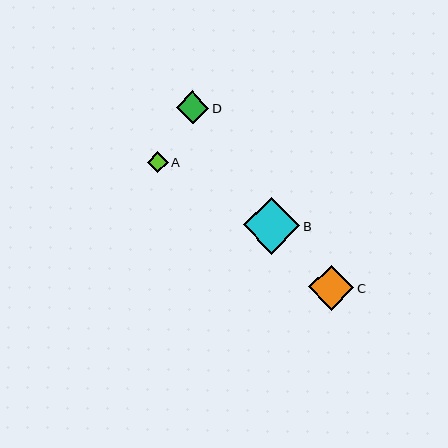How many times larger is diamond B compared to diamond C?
Diamond B is approximately 1.3 times the size of diamond C.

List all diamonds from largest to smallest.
From largest to smallest: B, C, D, A.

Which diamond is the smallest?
Diamond A is the smallest with a size of approximately 21 pixels.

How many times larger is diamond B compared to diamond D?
Diamond B is approximately 1.7 times the size of diamond D.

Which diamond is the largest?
Diamond B is the largest with a size of approximately 57 pixels.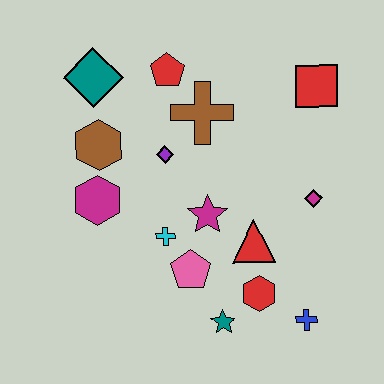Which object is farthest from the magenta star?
The teal diamond is farthest from the magenta star.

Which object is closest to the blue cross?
The red hexagon is closest to the blue cross.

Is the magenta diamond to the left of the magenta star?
No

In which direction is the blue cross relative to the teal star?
The blue cross is to the right of the teal star.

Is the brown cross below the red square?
Yes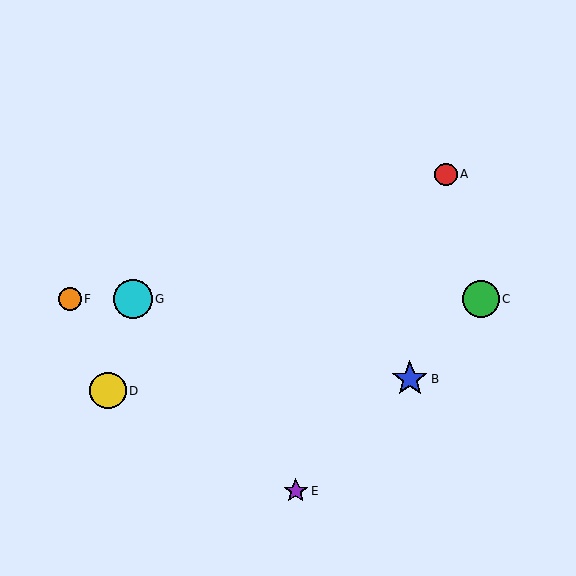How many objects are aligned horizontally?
3 objects (C, F, G) are aligned horizontally.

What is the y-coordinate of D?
Object D is at y≈391.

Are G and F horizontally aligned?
Yes, both are at y≈299.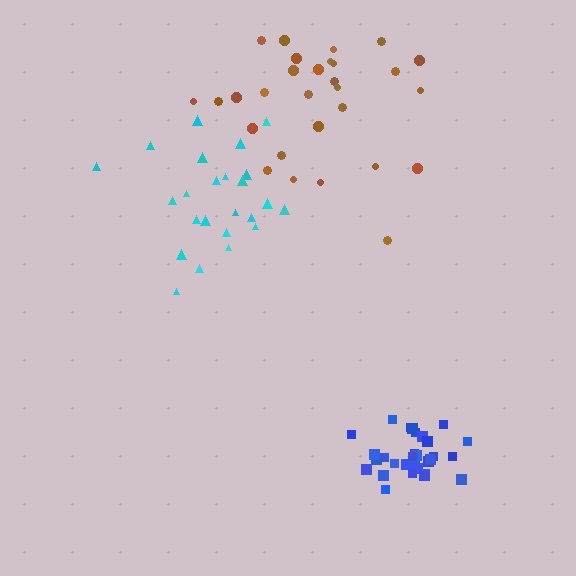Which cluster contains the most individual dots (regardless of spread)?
Blue (30).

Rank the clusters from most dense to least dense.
blue, cyan, brown.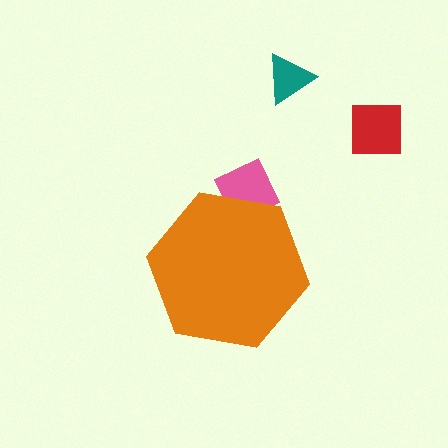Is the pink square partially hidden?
Yes, the pink square is partially hidden behind the orange hexagon.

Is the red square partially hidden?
No, the red square is fully visible.